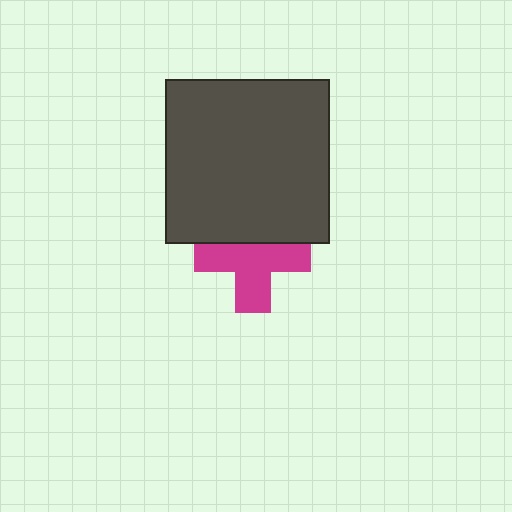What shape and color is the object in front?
The object in front is a dark gray square.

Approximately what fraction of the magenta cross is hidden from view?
Roughly 32% of the magenta cross is hidden behind the dark gray square.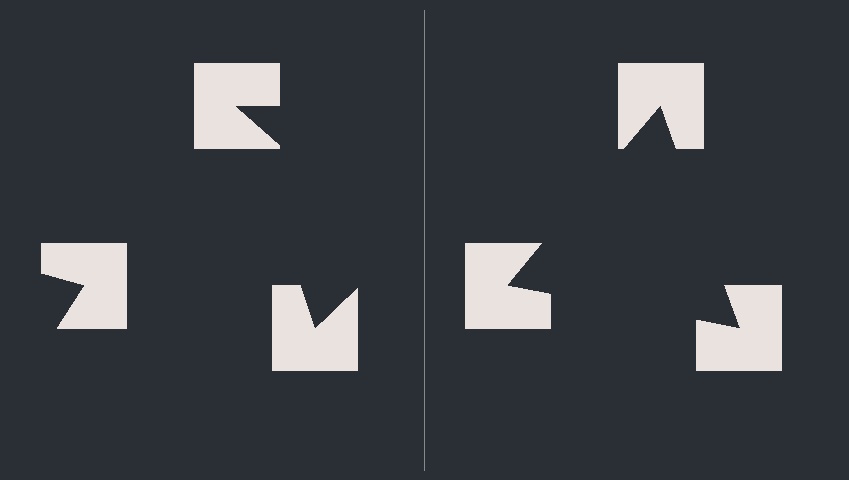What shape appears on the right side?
An illusory triangle.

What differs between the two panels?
The notched squares are positioned identically on both sides; only the wedge orientations differ. On the right they align to a triangle; on the left they are misaligned.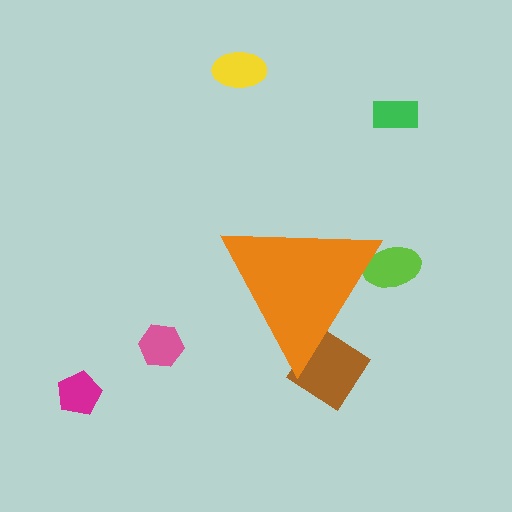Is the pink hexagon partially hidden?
No, the pink hexagon is fully visible.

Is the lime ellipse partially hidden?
Yes, the lime ellipse is partially hidden behind the orange triangle.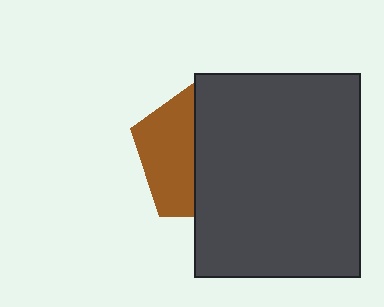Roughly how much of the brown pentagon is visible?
A small part of it is visible (roughly 39%).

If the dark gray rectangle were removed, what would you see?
You would see the complete brown pentagon.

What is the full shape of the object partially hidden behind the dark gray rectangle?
The partially hidden object is a brown pentagon.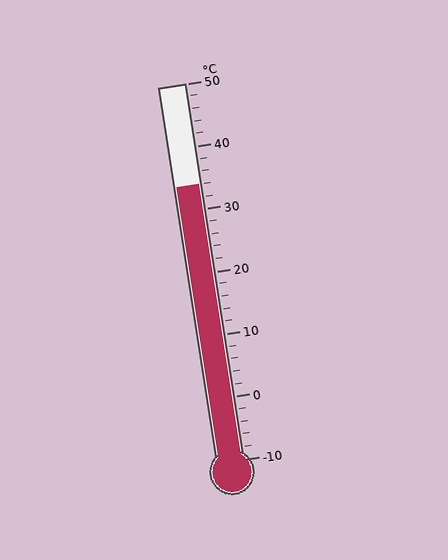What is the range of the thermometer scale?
The thermometer scale ranges from -10°C to 50°C.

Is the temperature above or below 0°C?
The temperature is above 0°C.